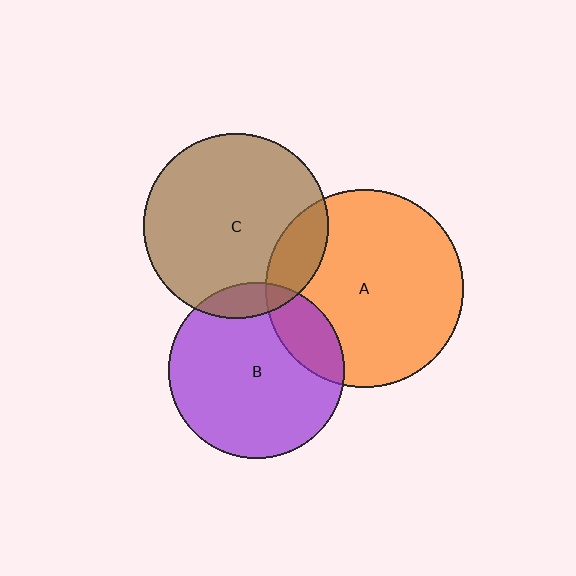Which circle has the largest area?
Circle A (orange).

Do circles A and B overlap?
Yes.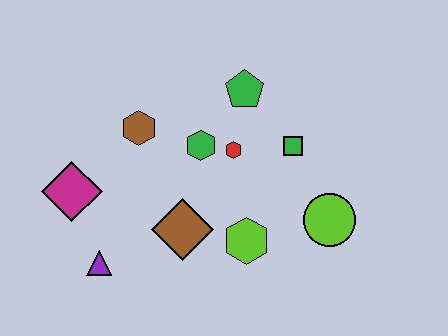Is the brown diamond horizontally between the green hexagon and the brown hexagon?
Yes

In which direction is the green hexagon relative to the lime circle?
The green hexagon is to the left of the lime circle.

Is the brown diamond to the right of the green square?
No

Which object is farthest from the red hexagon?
The purple triangle is farthest from the red hexagon.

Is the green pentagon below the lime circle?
No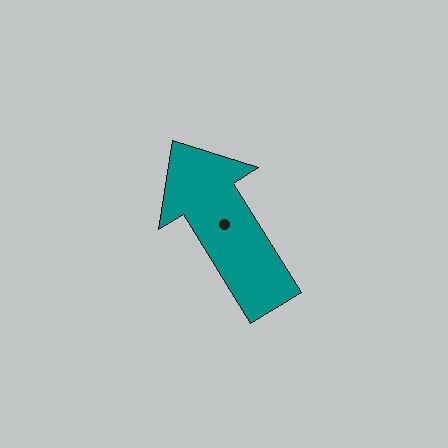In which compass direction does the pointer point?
Northwest.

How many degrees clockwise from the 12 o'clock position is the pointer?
Approximately 328 degrees.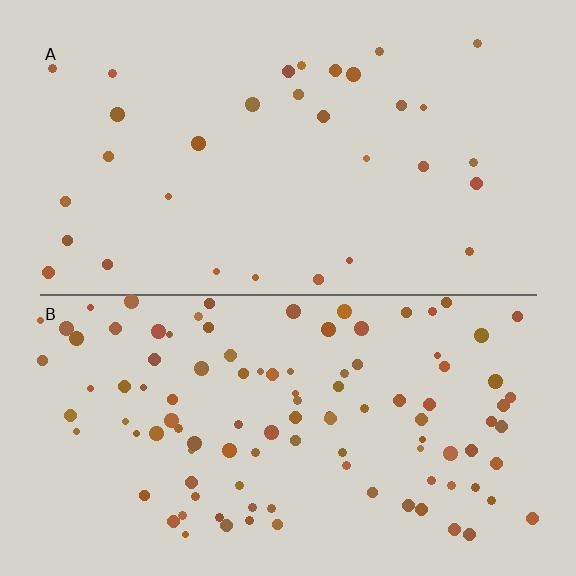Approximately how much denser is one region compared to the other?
Approximately 3.3× — region B over region A.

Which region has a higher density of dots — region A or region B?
B (the bottom).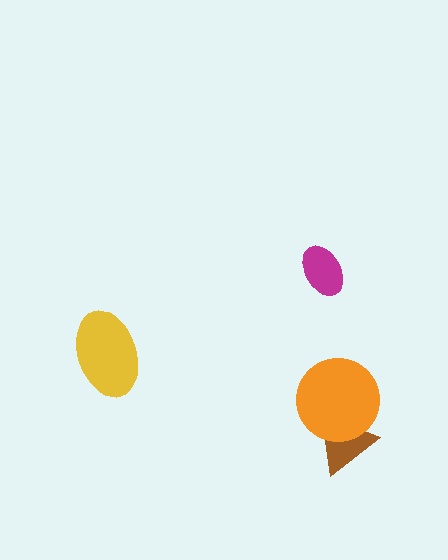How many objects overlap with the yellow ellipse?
0 objects overlap with the yellow ellipse.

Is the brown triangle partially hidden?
Yes, it is partially covered by another shape.